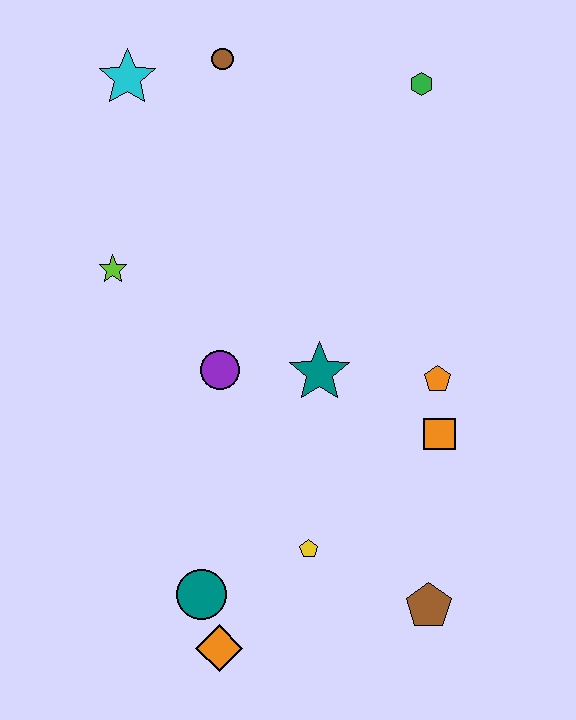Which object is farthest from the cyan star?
The brown pentagon is farthest from the cyan star.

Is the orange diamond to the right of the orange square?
No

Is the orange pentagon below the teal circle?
No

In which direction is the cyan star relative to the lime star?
The cyan star is above the lime star.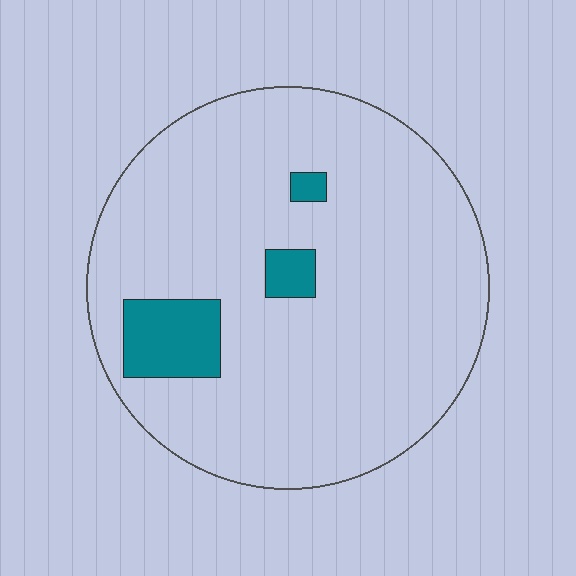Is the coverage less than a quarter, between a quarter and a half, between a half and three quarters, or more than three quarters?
Less than a quarter.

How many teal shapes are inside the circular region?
3.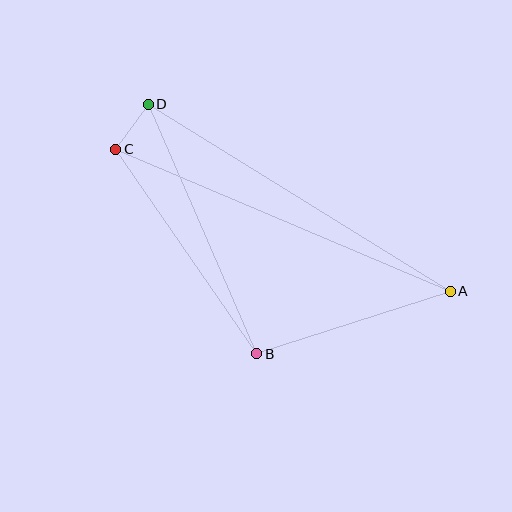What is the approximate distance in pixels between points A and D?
The distance between A and D is approximately 355 pixels.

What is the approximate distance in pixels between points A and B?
The distance between A and B is approximately 203 pixels.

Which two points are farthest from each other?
Points A and C are farthest from each other.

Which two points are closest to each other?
Points C and D are closest to each other.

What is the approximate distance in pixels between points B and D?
The distance between B and D is approximately 272 pixels.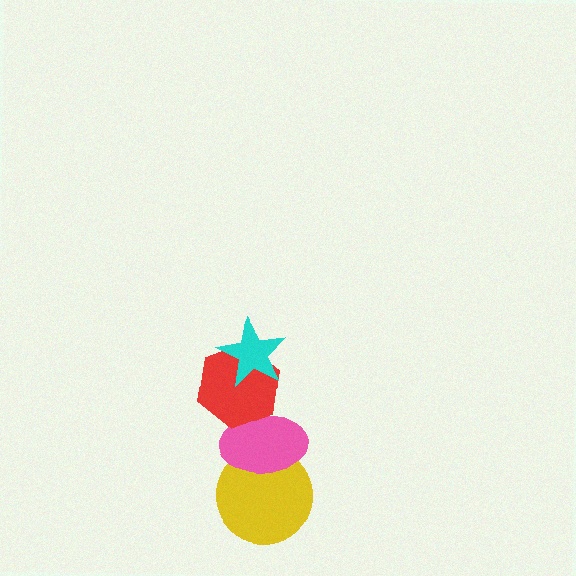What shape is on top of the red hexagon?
The cyan star is on top of the red hexagon.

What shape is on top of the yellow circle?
The pink ellipse is on top of the yellow circle.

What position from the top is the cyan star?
The cyan star is 1st from the top.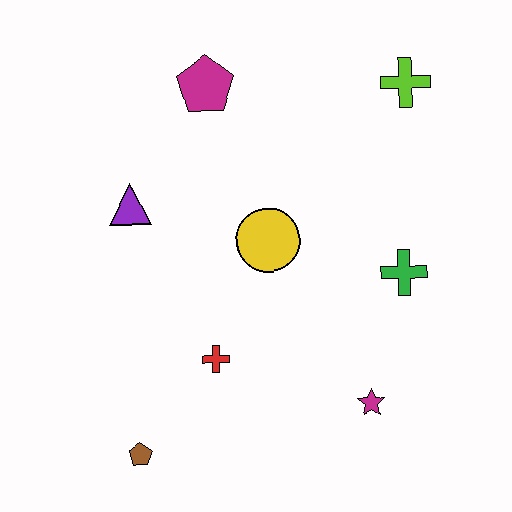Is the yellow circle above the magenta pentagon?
No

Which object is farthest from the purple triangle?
The magenta star is farthest from the purple triangle.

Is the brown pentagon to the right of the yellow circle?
No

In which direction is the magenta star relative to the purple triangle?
The magenta star is to the right of the purple triangle.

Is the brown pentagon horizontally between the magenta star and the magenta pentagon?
No